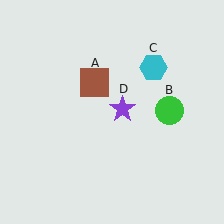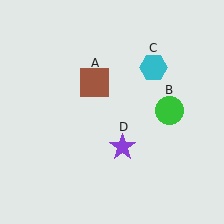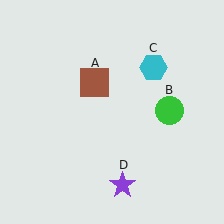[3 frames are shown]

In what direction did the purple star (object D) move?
The purple star (object D) moved down.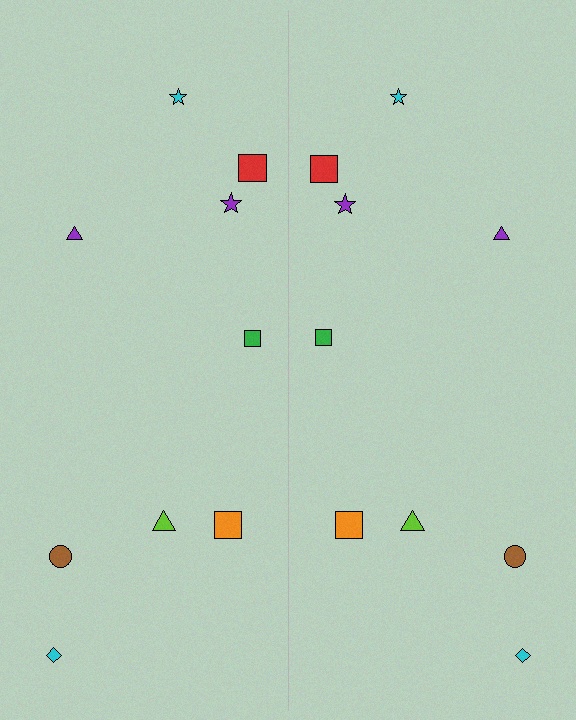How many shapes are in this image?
There are 18 shapes in this image.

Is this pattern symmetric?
Yes, this pattern has bilateral (reflection) symmetry.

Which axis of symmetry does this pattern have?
The pattern has a vertical axis of symmetry running through the center of the image.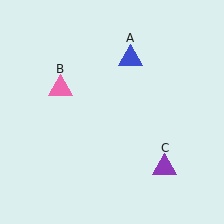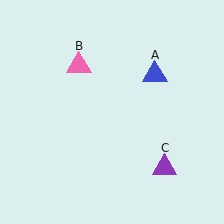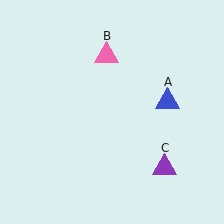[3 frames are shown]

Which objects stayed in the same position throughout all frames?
Purple triangle (object C) remained stationary.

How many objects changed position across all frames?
2 objects changed position: blue triangle (object A), pink triangle (object B).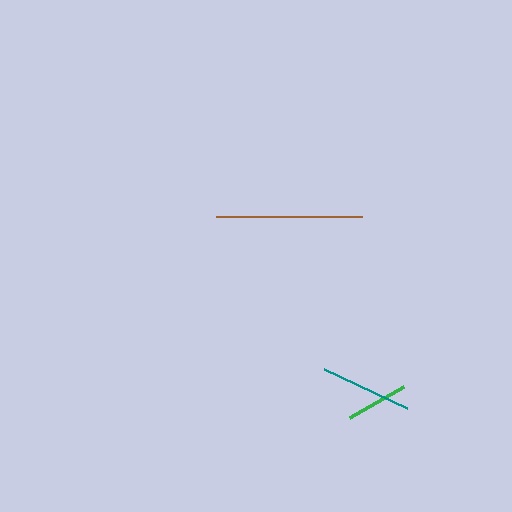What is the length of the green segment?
The green segment is approximately 63 pixels long.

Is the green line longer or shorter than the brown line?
The brown line is longer than the green line.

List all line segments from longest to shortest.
From longest to shortest: brown, teal, green.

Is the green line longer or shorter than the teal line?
The teal line is longer than the green line.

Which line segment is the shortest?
The green line is the shortest at approximately 63 pixels.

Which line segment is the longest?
The brown line is the longest at approximately 145 pixels.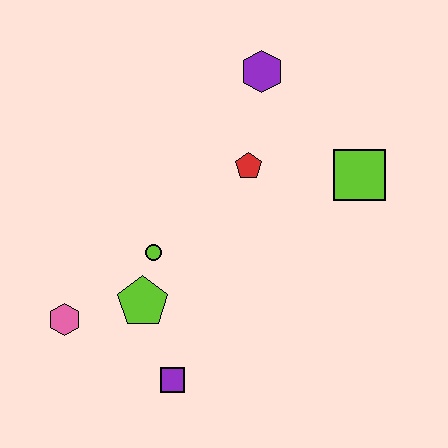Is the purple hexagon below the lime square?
No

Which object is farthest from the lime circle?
The lime square is farthest from the lime circle.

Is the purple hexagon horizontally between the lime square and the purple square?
Yes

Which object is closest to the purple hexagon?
The red pentagon is closest to the purple hexagon.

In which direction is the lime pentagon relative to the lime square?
The lime pentagon is to the left of the lime square.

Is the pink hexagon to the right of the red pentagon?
No